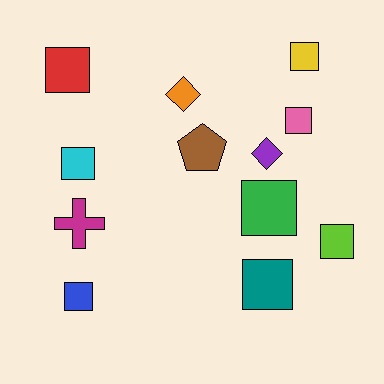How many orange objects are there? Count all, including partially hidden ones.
There is 1 orange object.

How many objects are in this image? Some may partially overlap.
There are 12 objects.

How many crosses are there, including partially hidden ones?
There is 1 cross.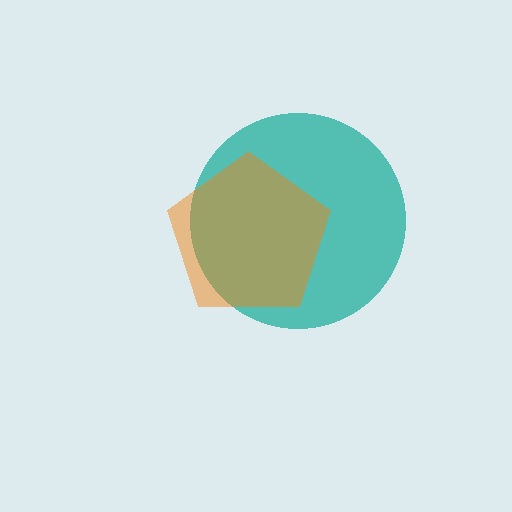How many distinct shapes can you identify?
There are 2 distinct shapes: a teal circle, an orange pentagon.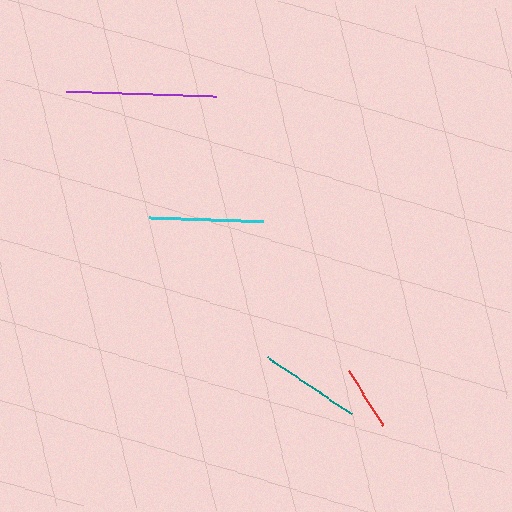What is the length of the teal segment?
The teal segment is approximately 102 pixels long.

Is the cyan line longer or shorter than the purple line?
The purple line is longer than the cyan line.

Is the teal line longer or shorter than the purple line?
The purple line is longer than the teal line.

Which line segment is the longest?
The purple line is the longest at approximately 150 pixels.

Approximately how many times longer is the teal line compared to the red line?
The teal line is approximately 1.6 times the length of the red line.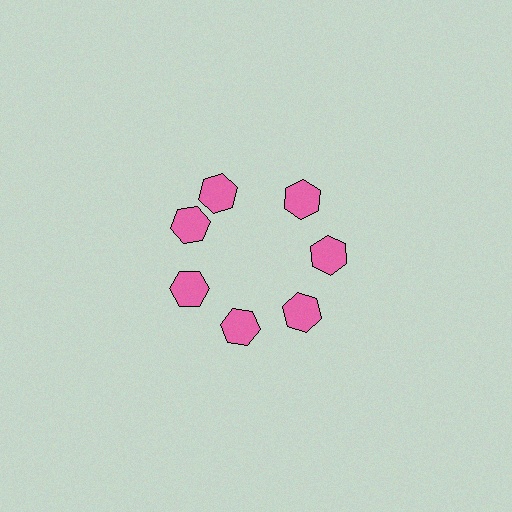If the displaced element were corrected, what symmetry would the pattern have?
It would have 7-fold rotational symmetry — the pattern would map onto itself every 51 degrees.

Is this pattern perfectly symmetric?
No. The 7 pink hexagons are arranged in a ring, but one element near the 12 o'clock position is rotated out of alignment along the ring, breaking the 7-fold rotational symmetry.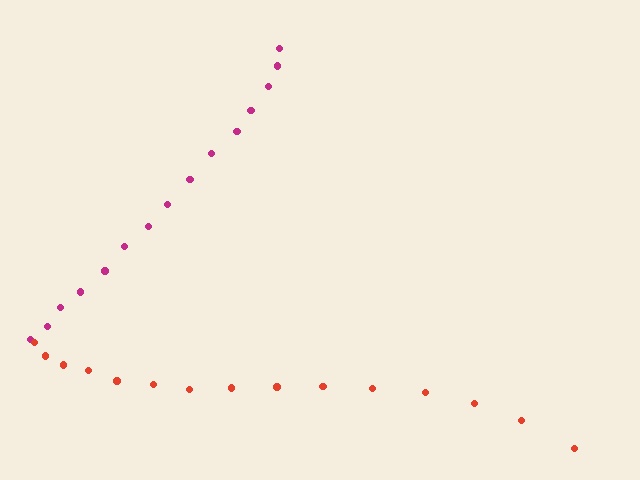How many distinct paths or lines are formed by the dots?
There are 2 distinct paths.